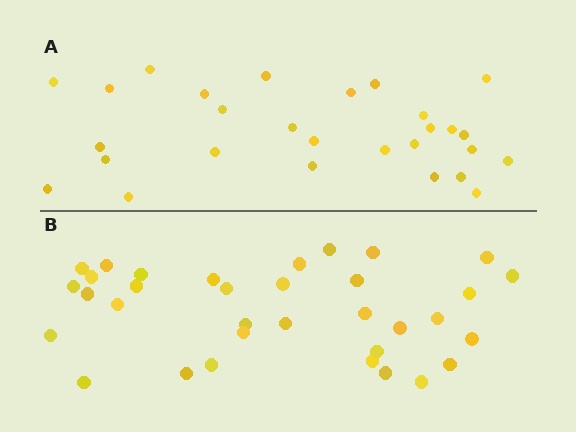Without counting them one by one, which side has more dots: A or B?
Region B (the bottom region) has more dots.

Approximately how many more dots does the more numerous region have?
Region B has about 6 more dots than region A.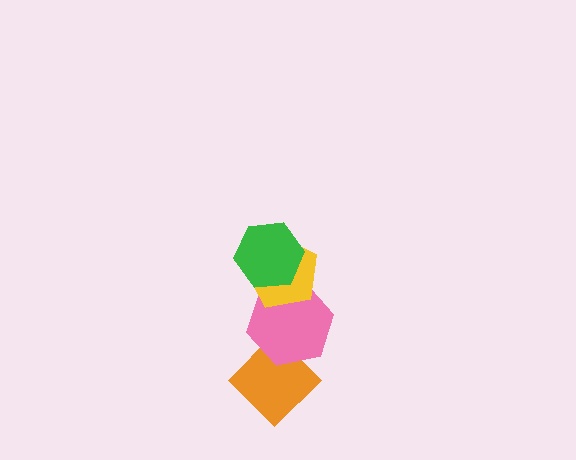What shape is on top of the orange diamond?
The pink hexagon is on top of the orange diamond.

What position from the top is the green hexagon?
The green hexagon is 1st from the top.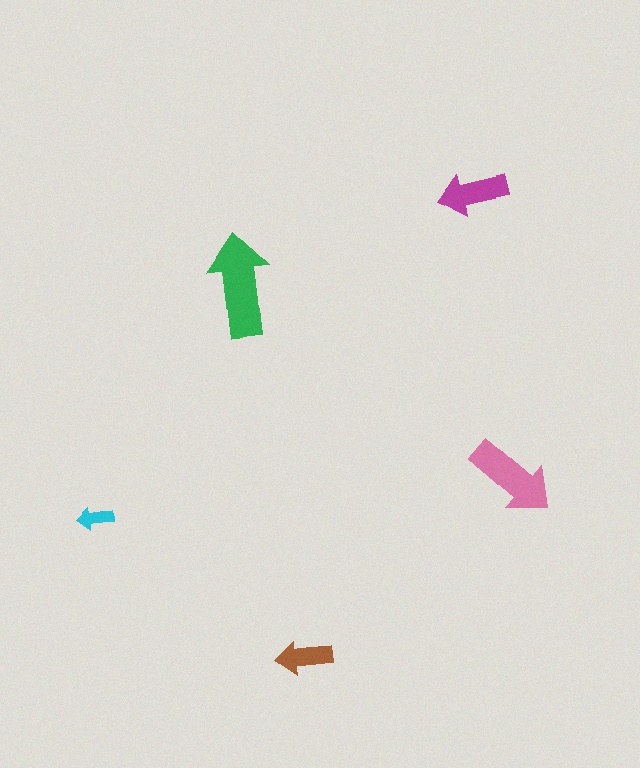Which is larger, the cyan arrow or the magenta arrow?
The magenta one.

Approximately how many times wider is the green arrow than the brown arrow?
About 2 times wider.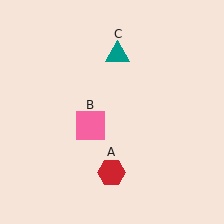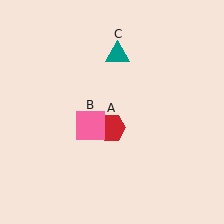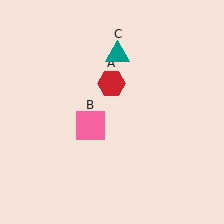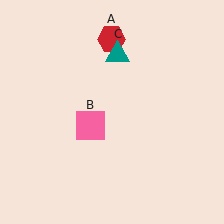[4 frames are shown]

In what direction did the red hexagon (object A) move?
The red hexagon (object A) moved up.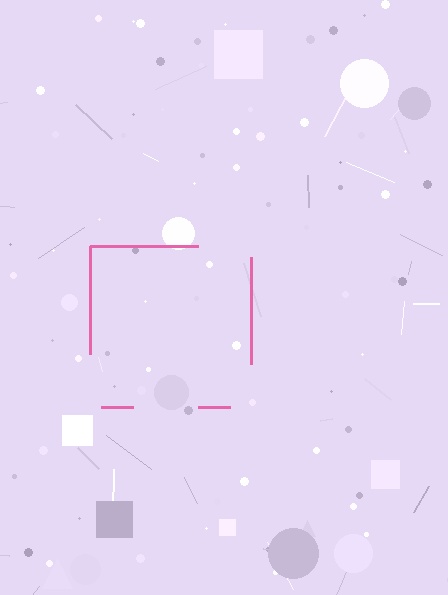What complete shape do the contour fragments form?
The contour fragments form a square.